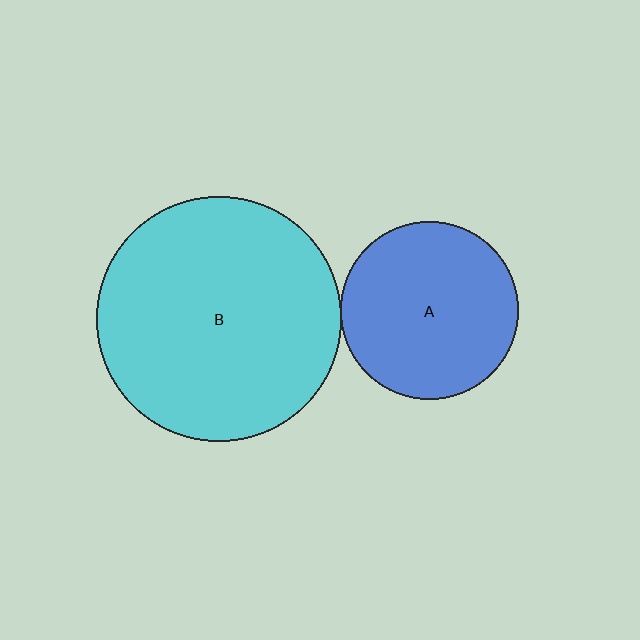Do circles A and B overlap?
Yes.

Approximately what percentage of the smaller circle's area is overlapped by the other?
Approximately 5%.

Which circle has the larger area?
Circle B (cyan).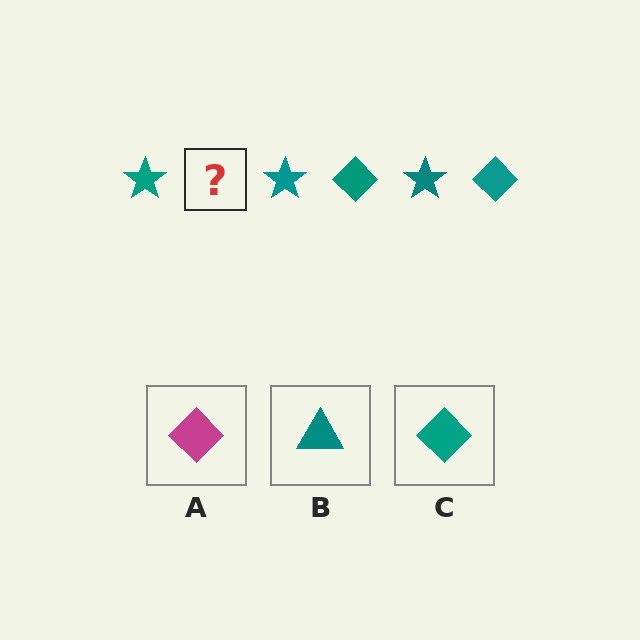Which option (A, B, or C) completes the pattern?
C.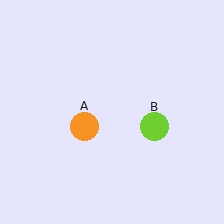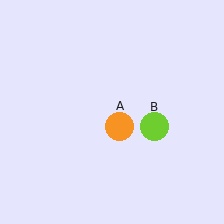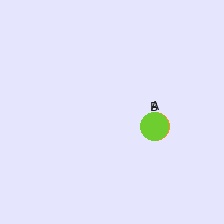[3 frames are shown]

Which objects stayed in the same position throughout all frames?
Lime circle (object B) remained stationary.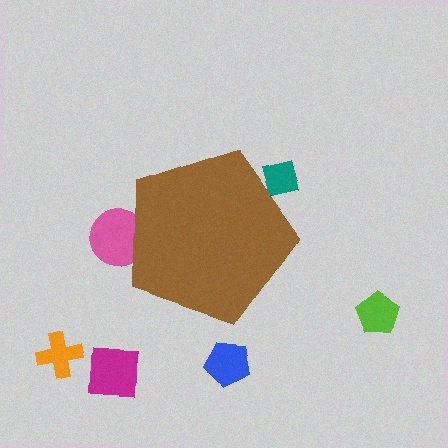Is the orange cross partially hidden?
No, the orange cross is fully visible.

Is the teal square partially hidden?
Yes, the teal square is partially hidden behind the brown pentagon.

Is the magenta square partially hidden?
No, the magenta square is fully visible.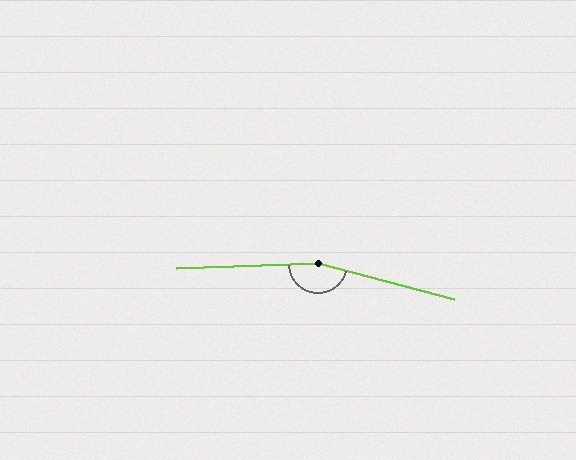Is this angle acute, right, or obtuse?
It is obtuse.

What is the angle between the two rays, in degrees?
Approximately 163 degrees.